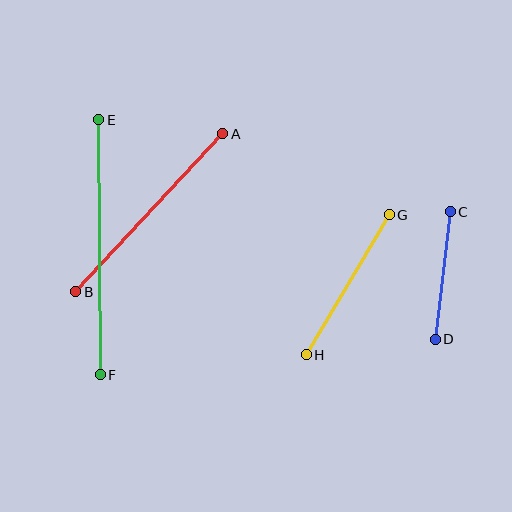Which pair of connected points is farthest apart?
Points E and F are farthest apart.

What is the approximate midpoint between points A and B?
The midpoint is at approximately (149, 213) pixels.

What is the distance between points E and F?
The distance is approximately 255 pixels.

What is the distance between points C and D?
The distance is approximately 129 pixels.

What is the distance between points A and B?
The distance is approximately 216 pixels.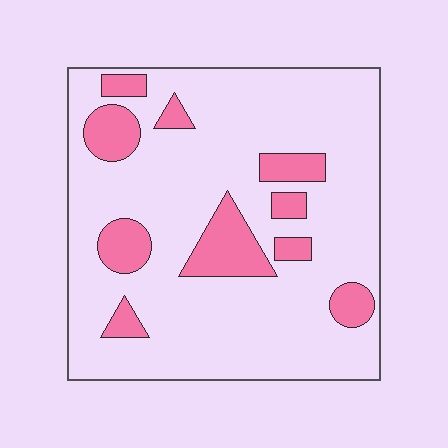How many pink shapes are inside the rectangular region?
10.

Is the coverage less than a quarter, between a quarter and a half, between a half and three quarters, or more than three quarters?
Less than a quarter.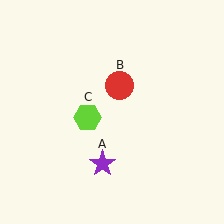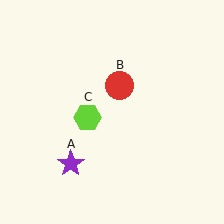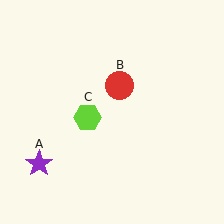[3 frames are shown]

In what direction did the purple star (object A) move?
The purple star (object A) moved left.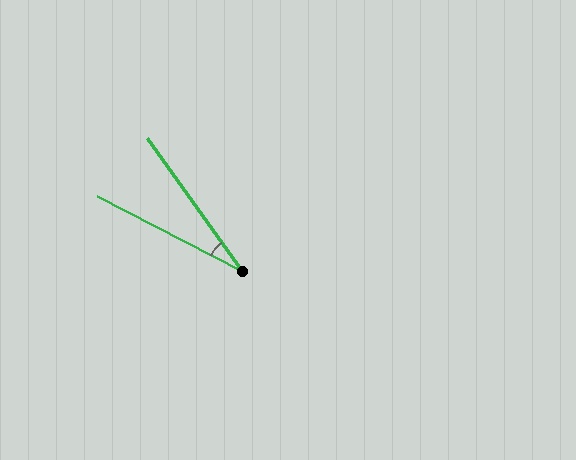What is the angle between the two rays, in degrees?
Approximately 27 degrees.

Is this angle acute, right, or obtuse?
It is acute.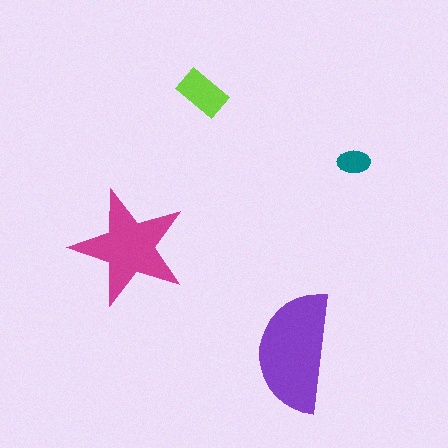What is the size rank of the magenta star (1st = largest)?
2nd.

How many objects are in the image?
There are 4 objects in the image.